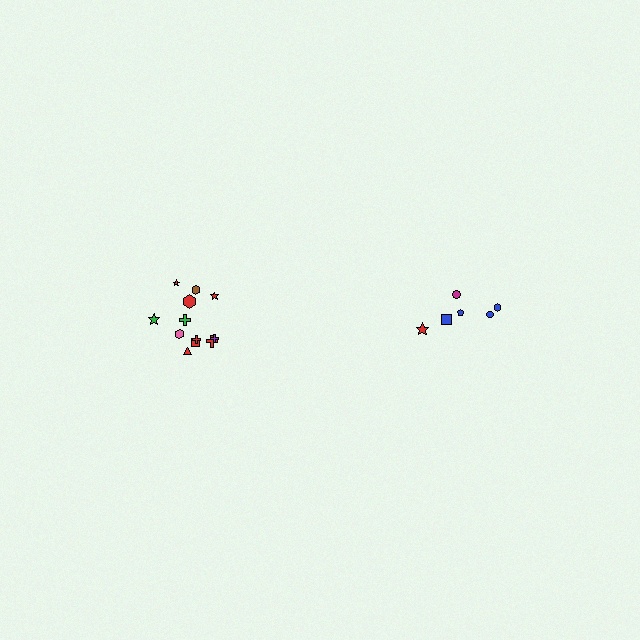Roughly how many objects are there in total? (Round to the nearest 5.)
Roughly 20 objects in total.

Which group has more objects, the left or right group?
The left group.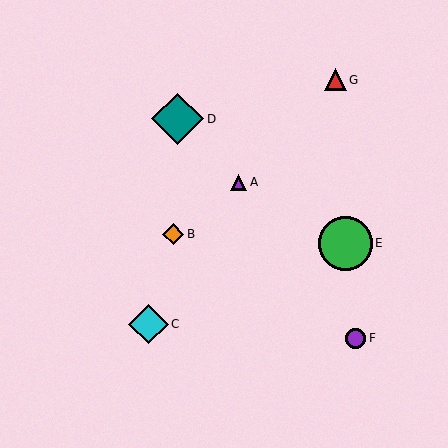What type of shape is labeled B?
Shape B is an orange diamond.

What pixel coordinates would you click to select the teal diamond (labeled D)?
Click at (178, 119) to select the teal diamond D.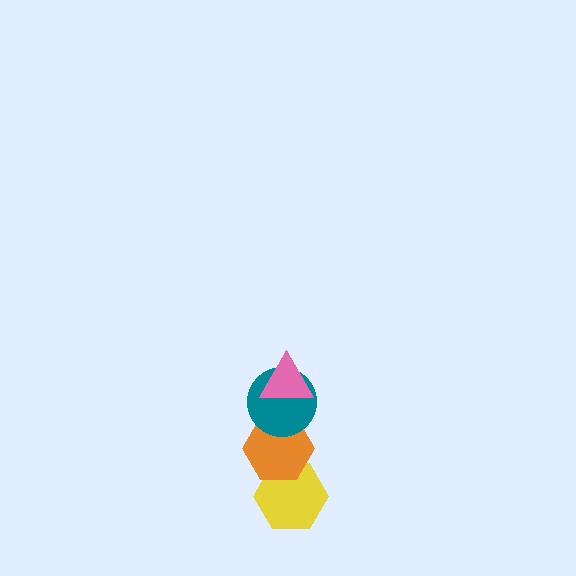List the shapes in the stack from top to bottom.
From top to bottom: the pink triangle, the teal circle, the orange hexagon, the yellow hexagon.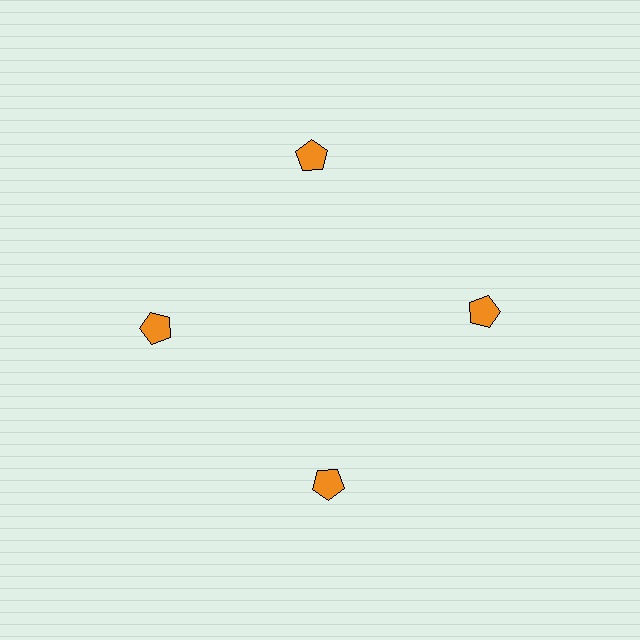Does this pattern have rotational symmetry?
Yes, this pattern has 4-fold rotational symmetry. It looks the same after rotating 90 degrees around the center.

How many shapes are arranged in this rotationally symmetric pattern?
There are 4 shapes, arranged in 4 groups of 1.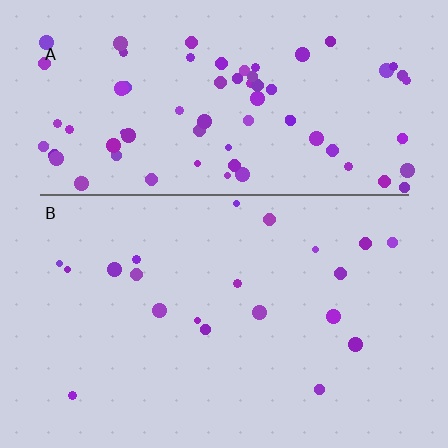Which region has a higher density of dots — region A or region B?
A (the top).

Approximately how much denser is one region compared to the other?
Approximately 3.7× — region A over region B.